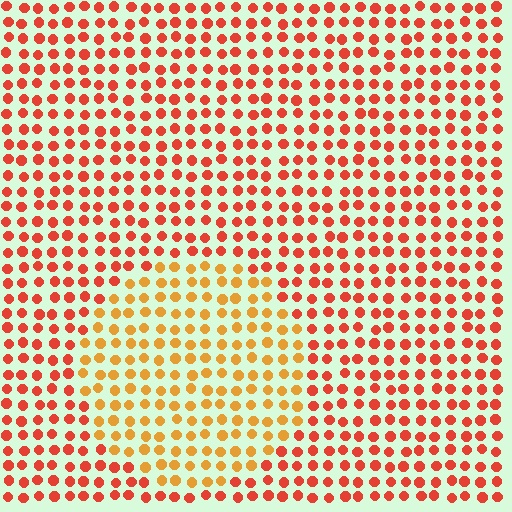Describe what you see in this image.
The image is filled with small red elements in a uniform arrangement. A circle-shaped region is visible where the elements are tinted to a slightly different hue, forming a subtle color boundary.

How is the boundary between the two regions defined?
The boundary is defined purely by a slight shift in hue (about 32 degrees). Spacing, size, and orientation are identical on both sides.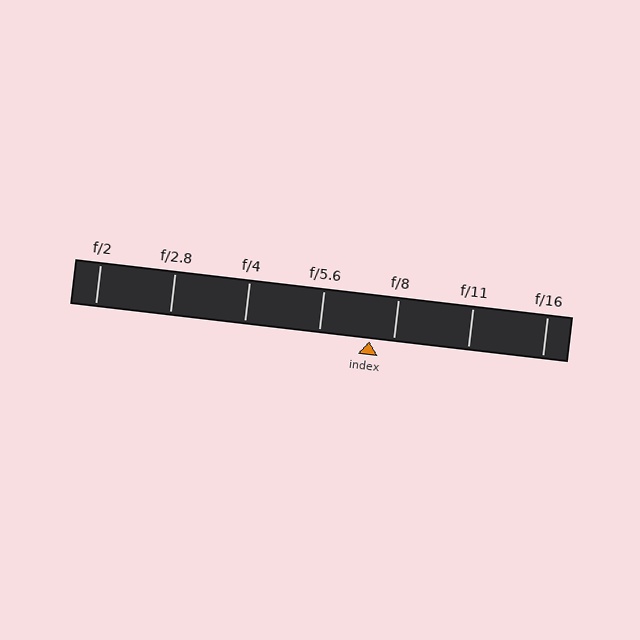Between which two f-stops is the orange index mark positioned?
The index mark is between f/5.6 and f/8.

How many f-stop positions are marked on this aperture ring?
There are 7 f-stop positions marked.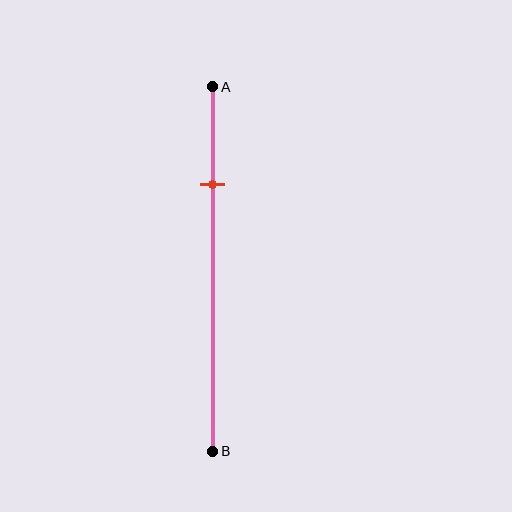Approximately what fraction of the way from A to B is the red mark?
The red mark is approximately 25% of the way from A to B.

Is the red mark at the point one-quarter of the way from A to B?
Yes, the mark is approximately at the one-quarter point.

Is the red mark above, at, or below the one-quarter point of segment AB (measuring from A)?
The red mark is approximately at the one-quarter point of segment AB.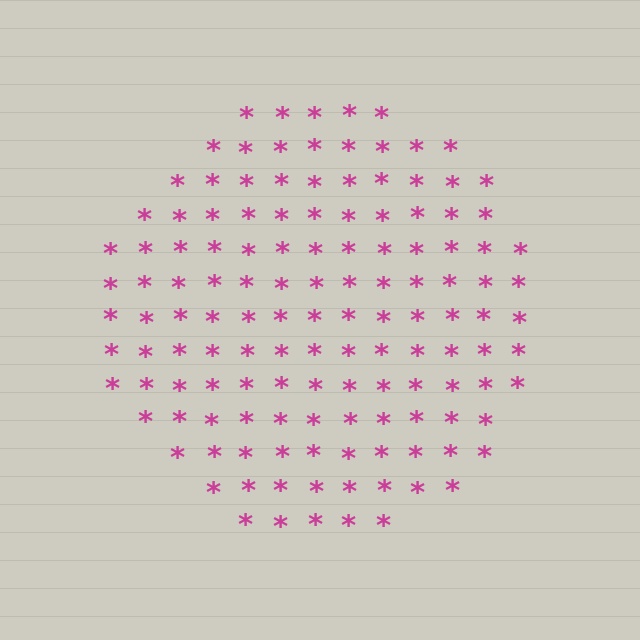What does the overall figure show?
The overall figure shows a circle.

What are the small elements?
The small elements are asterisks.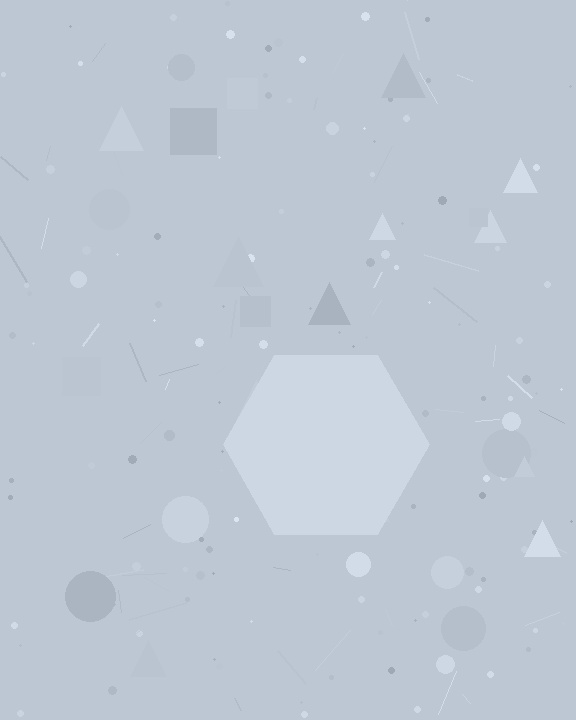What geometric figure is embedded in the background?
A hexagon is embedded in the background.